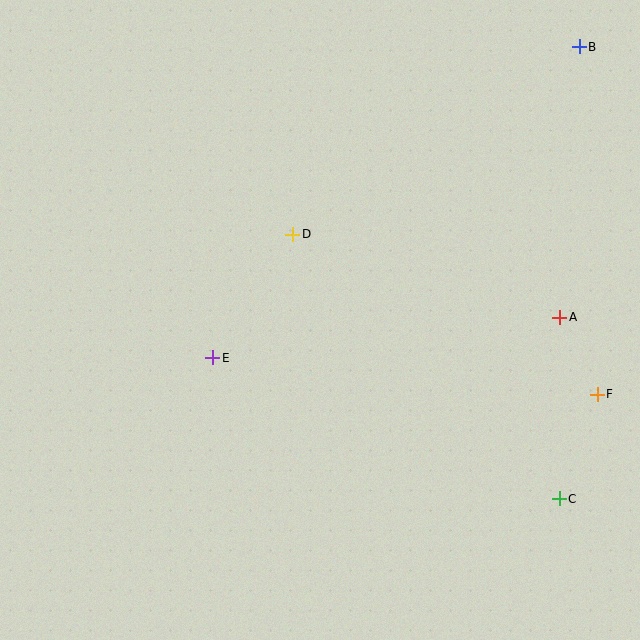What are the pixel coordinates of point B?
Point B is at (579, 47).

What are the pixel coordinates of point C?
Point C is at (559, 499).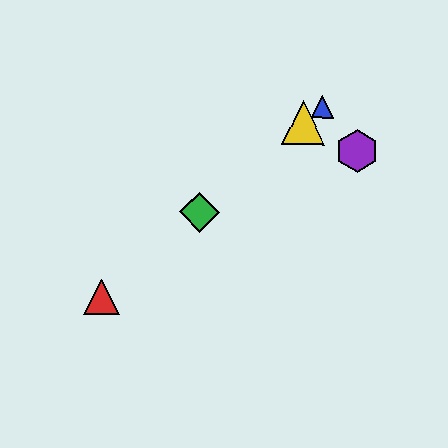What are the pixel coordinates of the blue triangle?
The blue triangle is at (322, 106).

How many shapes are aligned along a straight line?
4 shapes (the red triangle, the blue triangle, the green diamond, the yellow triangle) are aligned along a straight line.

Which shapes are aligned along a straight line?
The red triangle, the blue triangle, the green diamond, the yellow triangle are aligned along a straight line.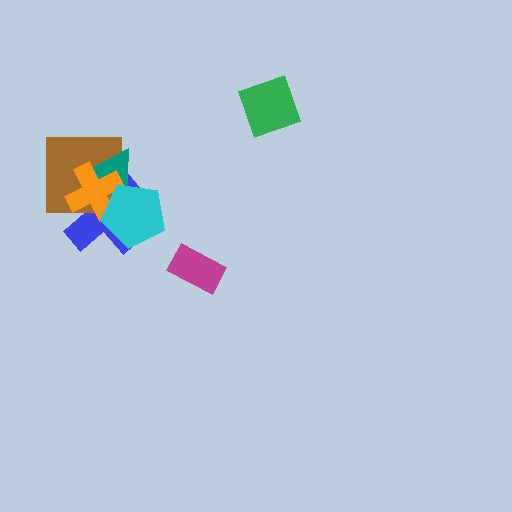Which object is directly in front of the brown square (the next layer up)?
The teal triangle is directly in front of the brown square.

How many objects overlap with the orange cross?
4 objects overlap with the orange cross.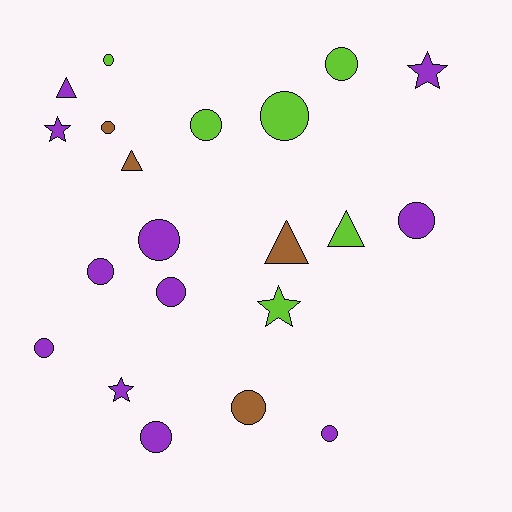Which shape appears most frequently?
Circle, with 13 objects.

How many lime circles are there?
There are 4 lime circles.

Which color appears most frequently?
Purple, with 11 objects.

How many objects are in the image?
There are 21 objects.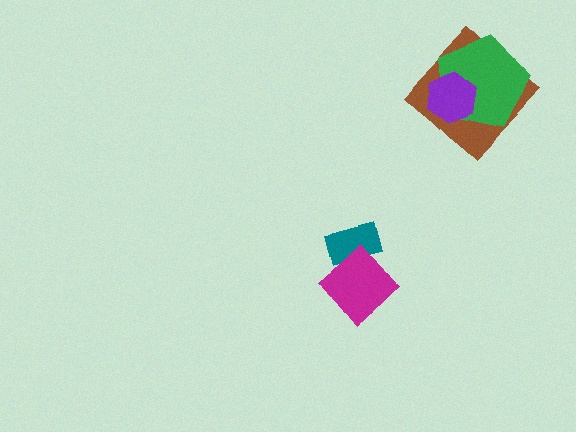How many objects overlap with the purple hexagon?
2 objects overlap with the purple hexagon.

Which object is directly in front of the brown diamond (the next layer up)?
The green pentagon is directly in front of the brown diamond.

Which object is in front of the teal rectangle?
The magenta diamond is in front of the teal rectangle.